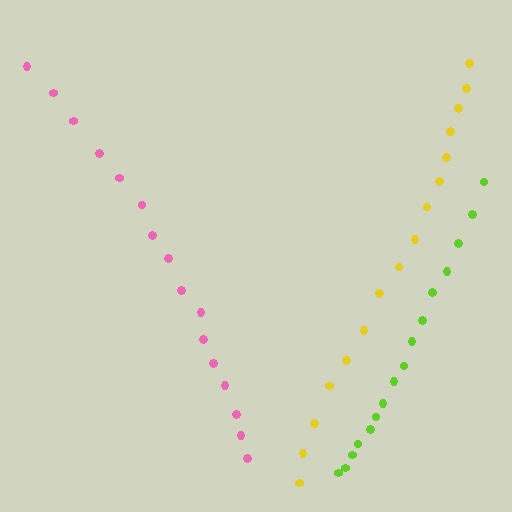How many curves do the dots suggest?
There are 3 distinct paths.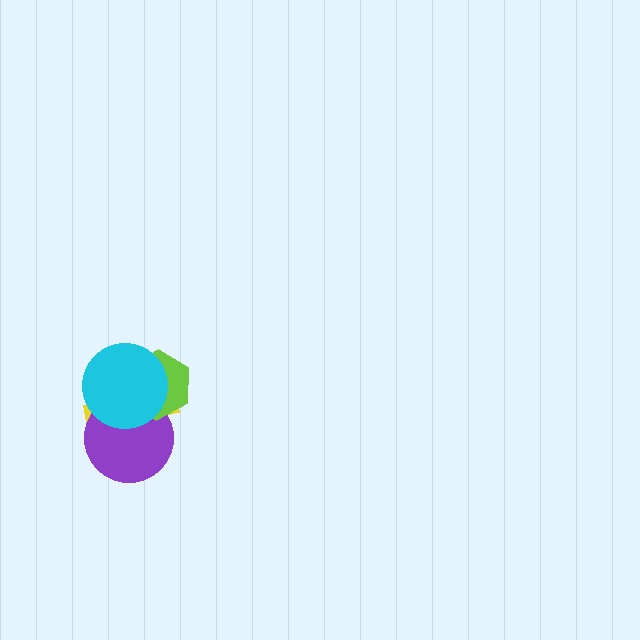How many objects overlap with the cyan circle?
3 objects overlap with the cyan circle.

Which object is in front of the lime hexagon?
The cyan circle is in front of the lime hexagon.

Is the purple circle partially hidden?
Yes, it is partially covered by another shape.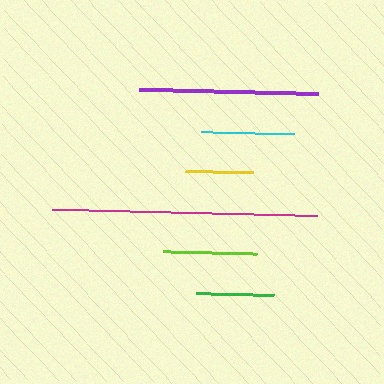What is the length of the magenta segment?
The magenta segment is approximately 266 pixels long.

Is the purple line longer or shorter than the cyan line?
The purple line is longer than the cyan line.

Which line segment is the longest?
The magenta line is the longest at approximately 266 pixels.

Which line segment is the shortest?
The yellow line is the shortest at approximately 67 pixels.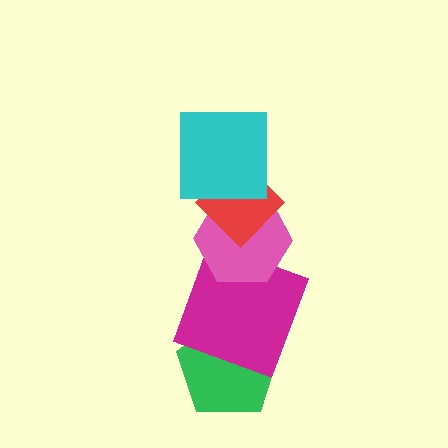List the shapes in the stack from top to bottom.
From top to bottom: the cyan square, the red diamond, the pink hexagon, the magenta square, the green pentagon.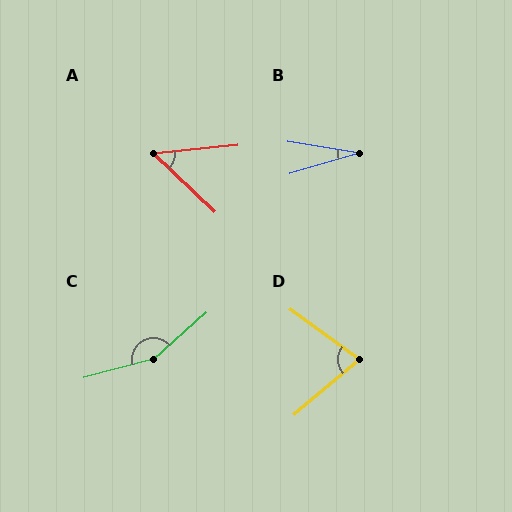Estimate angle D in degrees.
Approximately 76 degrees.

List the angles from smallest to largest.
B (26°), A (49°), D (76°), C (154°).